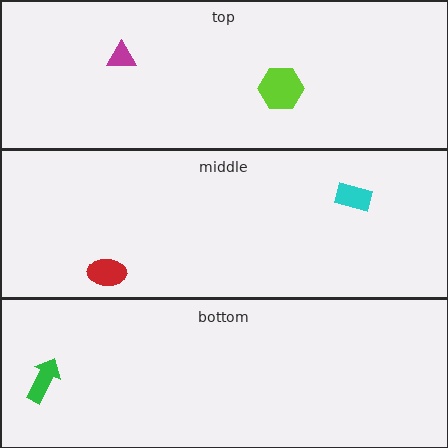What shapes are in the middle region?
The cyan rectangle, the red ellipse.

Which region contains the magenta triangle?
The top region.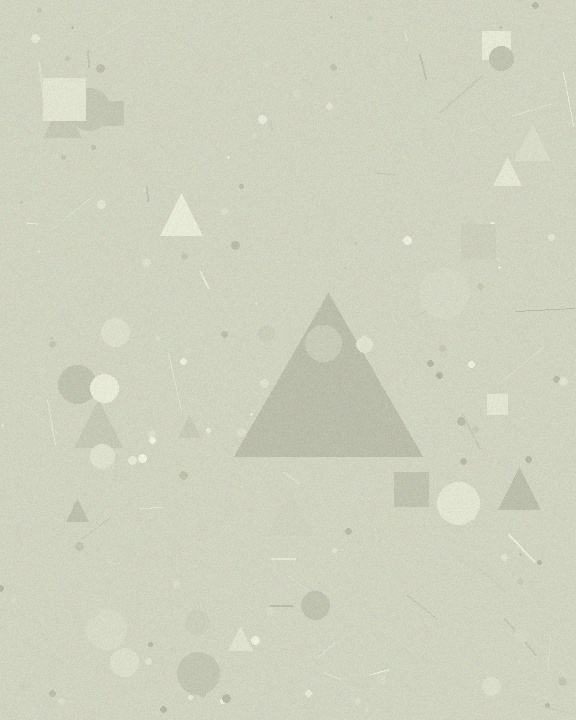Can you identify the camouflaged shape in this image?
The camouflaged shape is a triangle.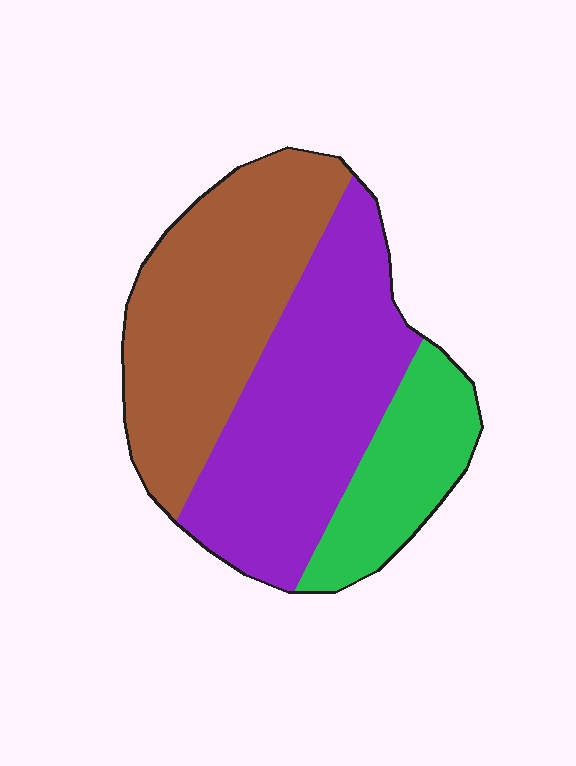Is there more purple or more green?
Purple.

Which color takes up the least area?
Green, at roughly 20%.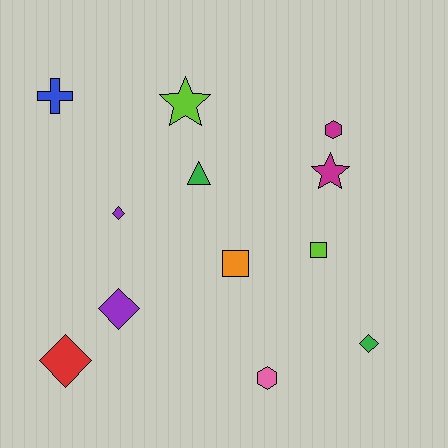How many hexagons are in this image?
There are 2 hexagons.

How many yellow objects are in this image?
There are no yellow objects.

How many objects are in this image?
There are 12 objects.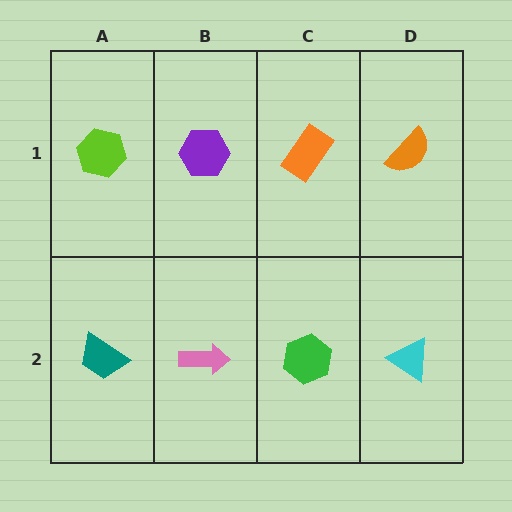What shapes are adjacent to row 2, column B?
A purple hexagon (row 1, column B), a teal trapezoid (row 2, column A), a green hexagon (row 2, column C).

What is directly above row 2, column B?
A purple hexagon.